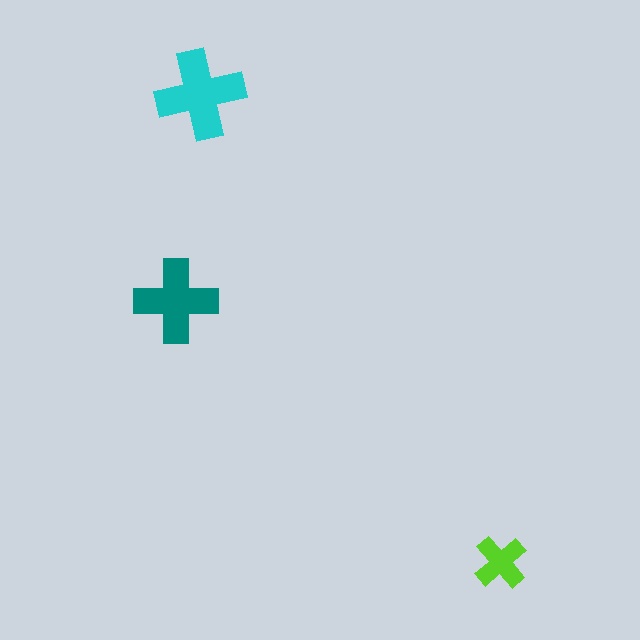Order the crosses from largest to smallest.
the cyan one, the teal one, the lime one.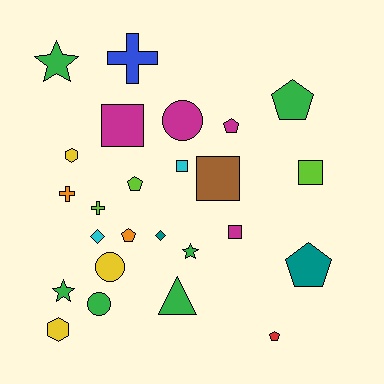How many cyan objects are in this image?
There are 2 cyan objects.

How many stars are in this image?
There are 3 stars.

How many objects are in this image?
There are 25 objects.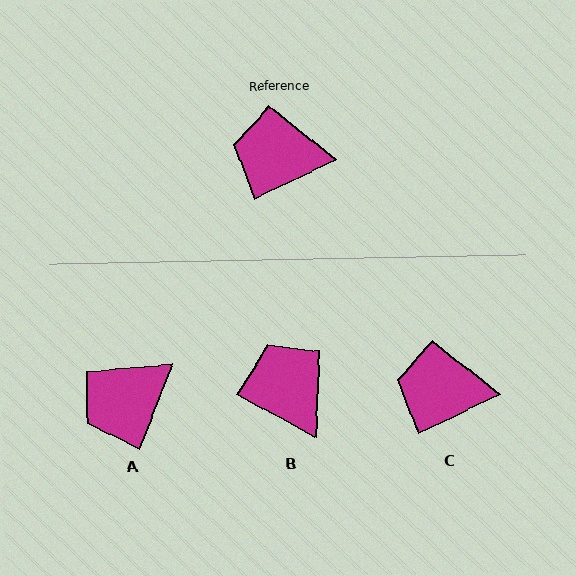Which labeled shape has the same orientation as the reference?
C.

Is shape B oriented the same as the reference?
No, it is off by about 54 degrees.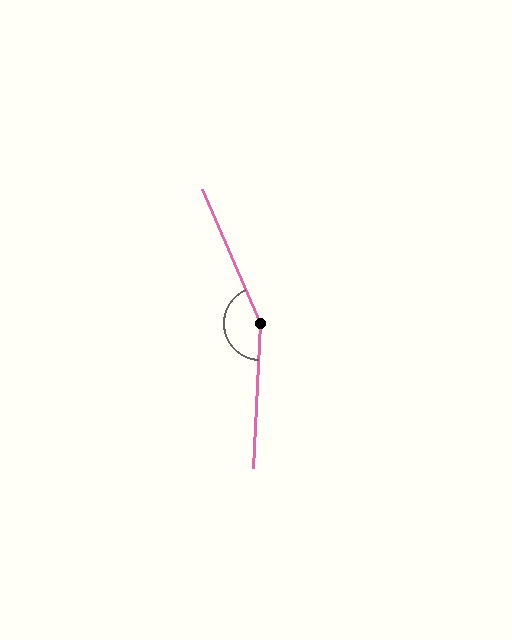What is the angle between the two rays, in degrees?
Approximately 154 degrees.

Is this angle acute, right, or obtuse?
It is obtuse.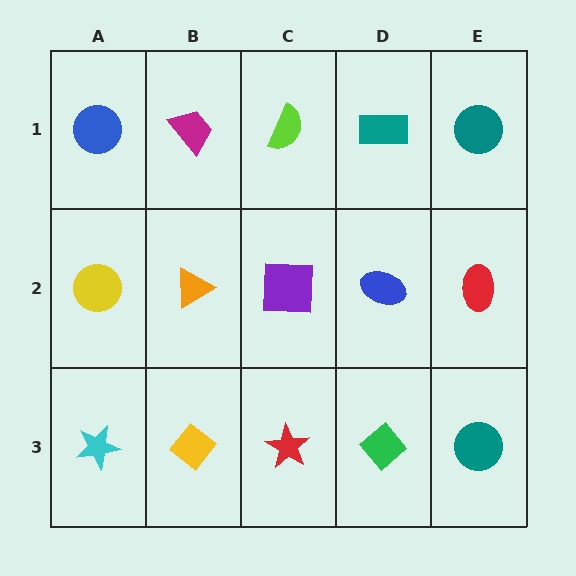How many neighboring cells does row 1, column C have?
3.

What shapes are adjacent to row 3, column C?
A purple square (row 2, column C), a yellow diamond (row 3, column B), a green diamond (row 3, column D).